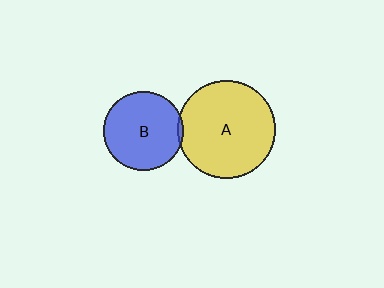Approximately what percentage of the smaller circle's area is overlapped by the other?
Approximately 5%.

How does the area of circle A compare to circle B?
Approximately 1.5 times.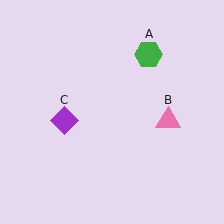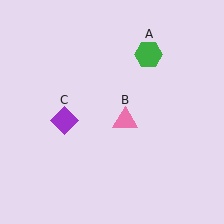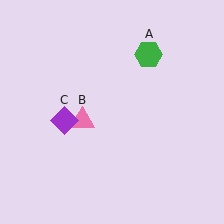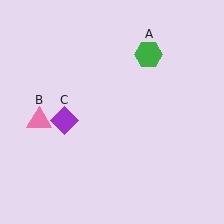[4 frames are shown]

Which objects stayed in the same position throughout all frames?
Green hexagon (object A) and purple diamond (object C) remained stationary.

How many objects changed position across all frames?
1 object changed position: pink triangle (object B).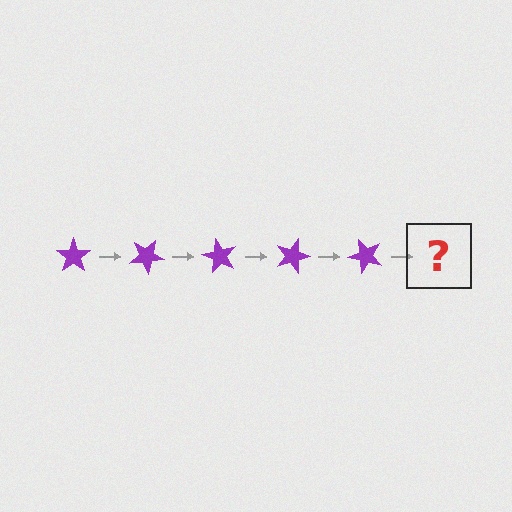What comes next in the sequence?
The next element should be a purple star rotated 150 degrees.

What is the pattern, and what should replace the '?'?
The pattern is that the star rotates 30 degrees each step. The '?' should be a purple star rotated 150 degrees.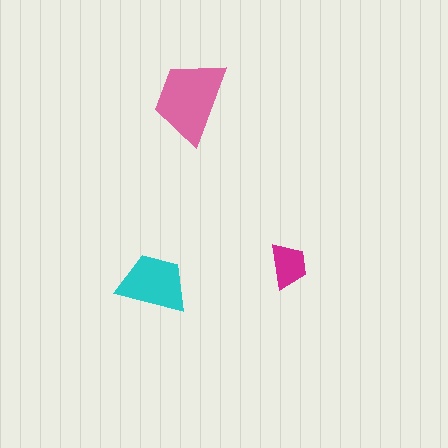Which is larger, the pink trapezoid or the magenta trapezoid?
The pink one.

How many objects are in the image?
There are 3 objects in the image.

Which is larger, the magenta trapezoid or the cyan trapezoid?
The cyan one.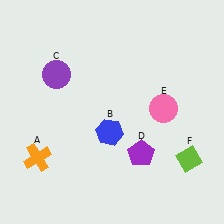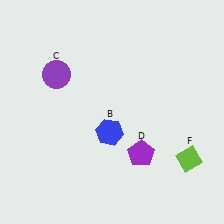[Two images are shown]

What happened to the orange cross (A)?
The orange cross (A) was removed in Image 2. It was in the bottom-left area of Image 1.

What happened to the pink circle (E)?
The pink circle (E) was removed in Image 2. It was in the top-right area of Image 1.